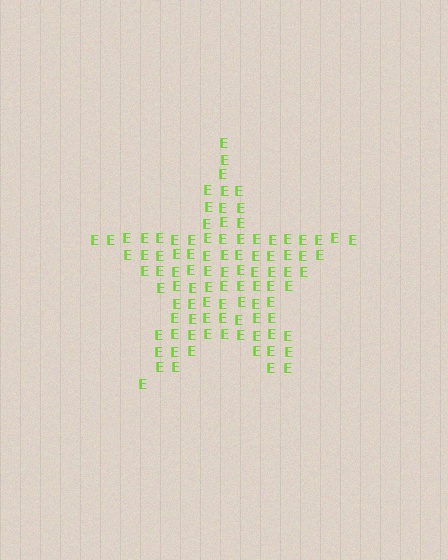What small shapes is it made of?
It is made of small letter E's.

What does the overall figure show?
The overall figure shows a star.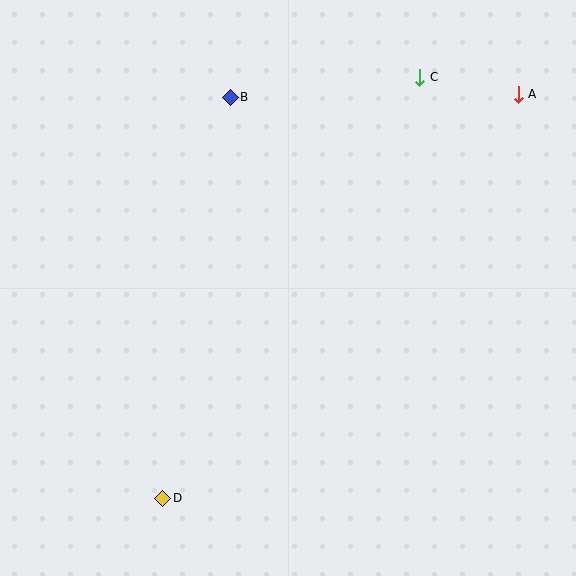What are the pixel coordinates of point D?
Point D is at (163, 498).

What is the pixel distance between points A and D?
The distance between A and D is 538 pixels.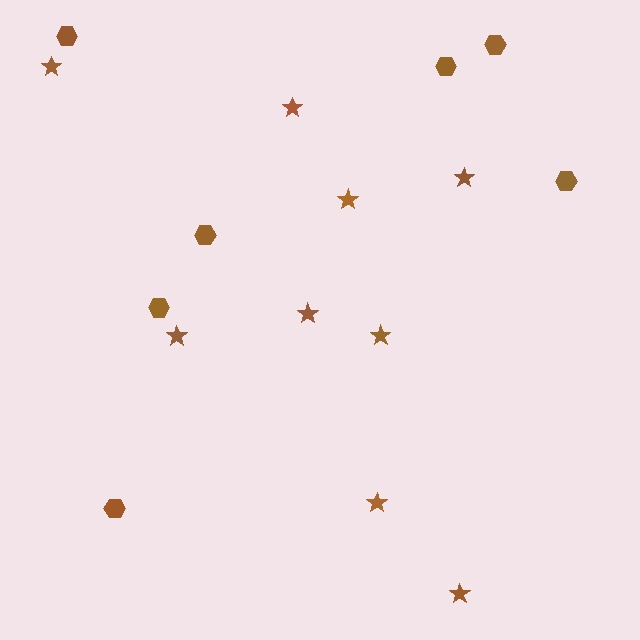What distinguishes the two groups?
There are 2 groups: one group of hexagons (7) and one group of stars (9).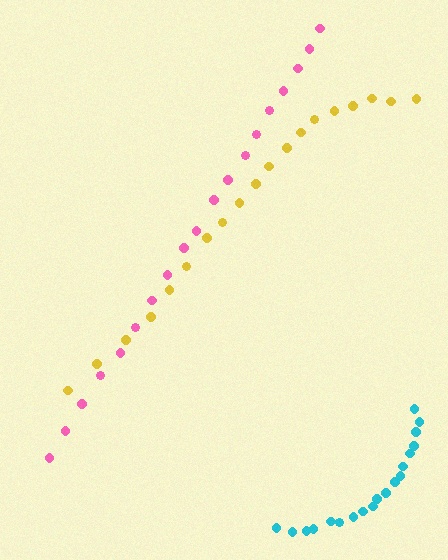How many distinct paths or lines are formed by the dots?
There are 3 distinct paths.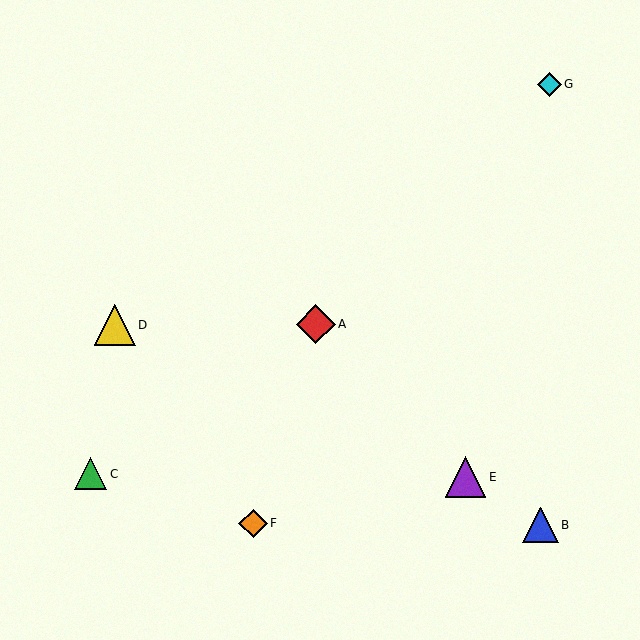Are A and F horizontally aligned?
No, A is at y≈324 and F is at y≈524.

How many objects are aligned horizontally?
2 objects (A, D) are aligned horizontally.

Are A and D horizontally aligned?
Yes, both are at y≈324.